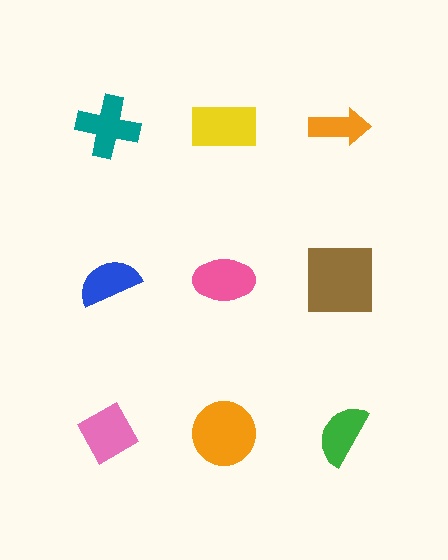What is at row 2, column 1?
A blue semicircle.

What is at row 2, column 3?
A brown square.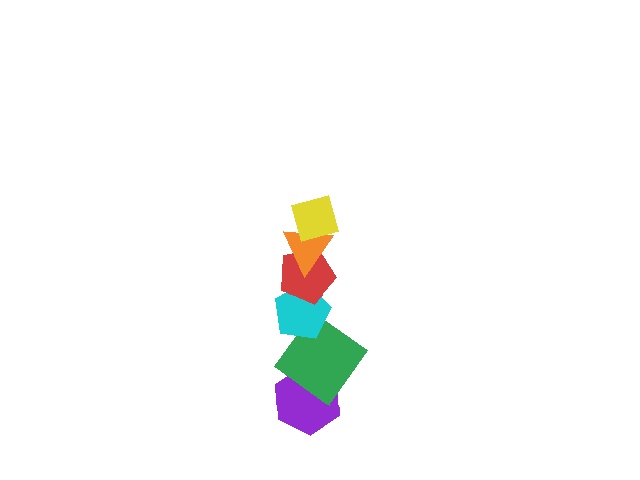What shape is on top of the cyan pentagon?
The red pentagon is on top of the cyan pentagon.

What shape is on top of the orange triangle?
The yellow diamond is on top of the orange triangle.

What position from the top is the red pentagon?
The red pentagon is 3rd from the top.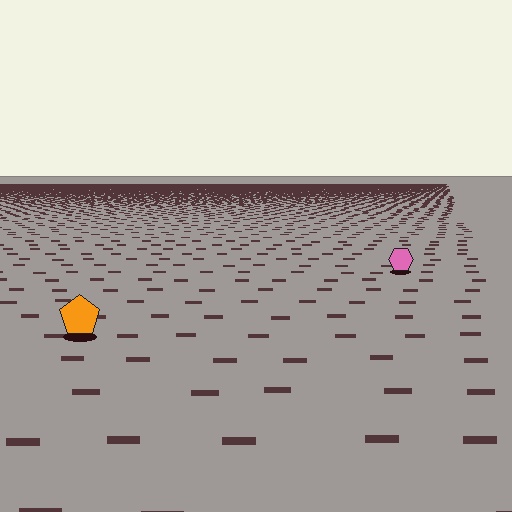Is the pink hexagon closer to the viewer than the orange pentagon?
No. The orange pentagon is closer — you can tell from the texture gradient: the ground texture is coarser near it.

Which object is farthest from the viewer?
The pink hexagon is farthest from the viewer. It appears smaller and the ground texture around it is denser.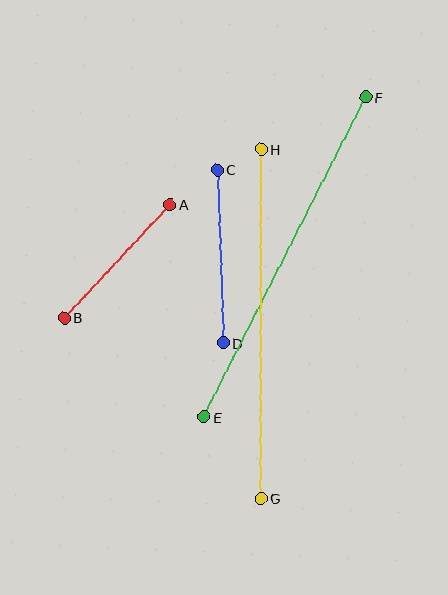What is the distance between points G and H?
The distance is approximately 349 pixels.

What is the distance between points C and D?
The distance is approximately 173 pixels.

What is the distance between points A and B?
The distance is approximately 155 pixels.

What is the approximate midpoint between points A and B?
The midpoint is at approximately (117, 261) pixels.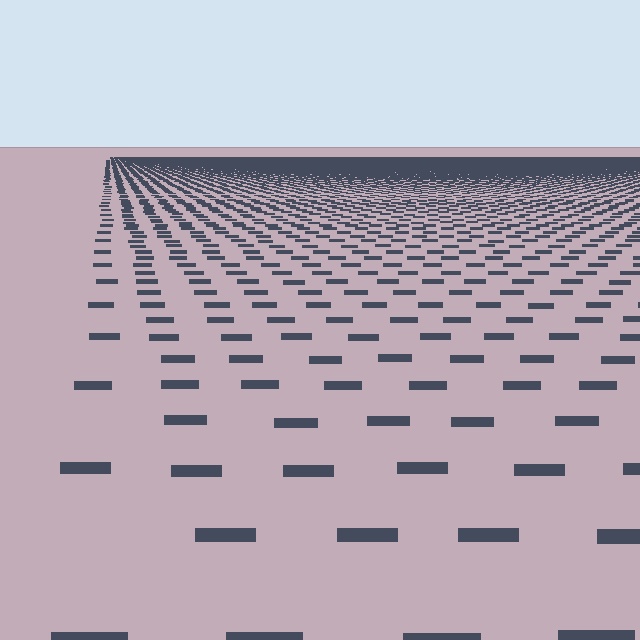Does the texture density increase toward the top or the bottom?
Density increases toward the top.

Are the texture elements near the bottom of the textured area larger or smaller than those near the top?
Larger. Near the bottom, elements are closer to the viewer and appear at a bigger on-screen size.